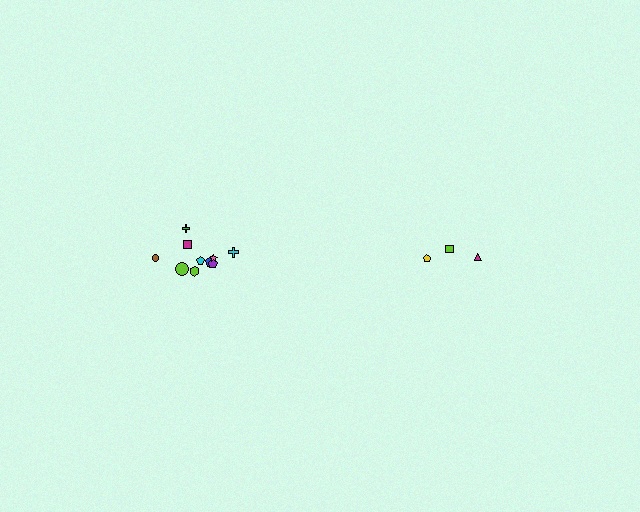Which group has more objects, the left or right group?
The left group.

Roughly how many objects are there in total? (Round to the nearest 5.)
Roughly 15 objects in total.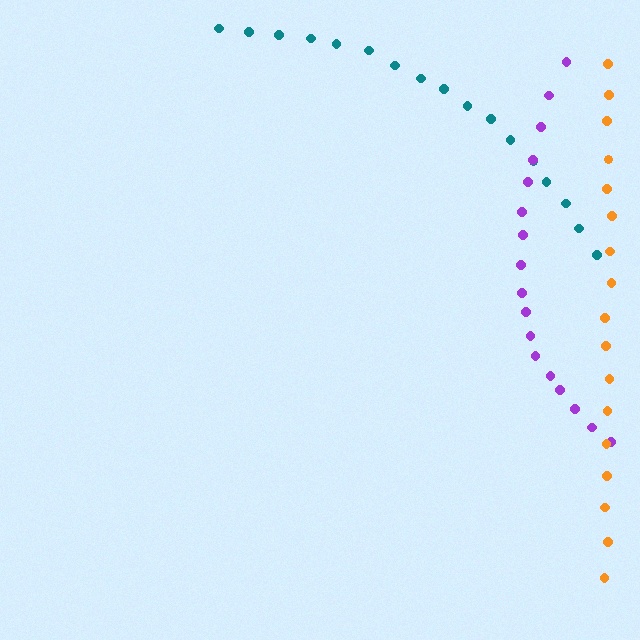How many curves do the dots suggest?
There are 3 distinct paths.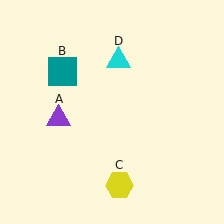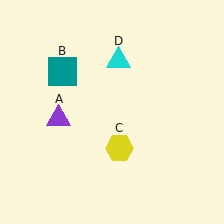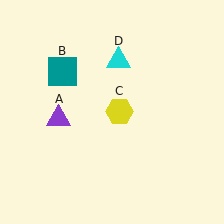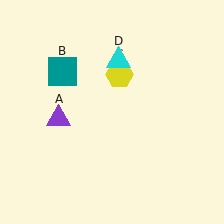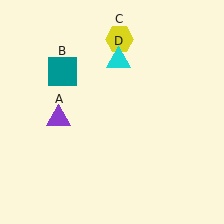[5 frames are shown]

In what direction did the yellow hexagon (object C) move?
The yellow hexagon (object C) moved up.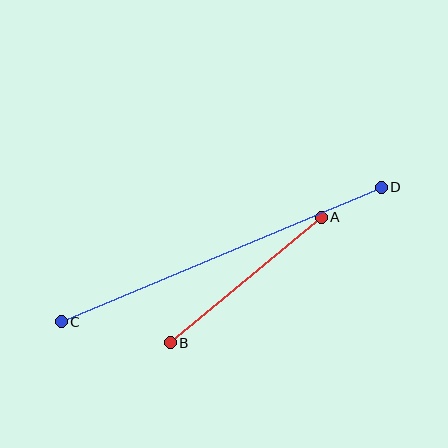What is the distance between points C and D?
The distance is approximately 347 pixels.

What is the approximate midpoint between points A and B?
The midpoint is at approximately (246, 280) pixels.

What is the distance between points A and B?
The distance is approximately 197 pixels.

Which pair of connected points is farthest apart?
Points C and D are farthest apart.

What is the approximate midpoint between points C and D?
The midpoint is at approximately (221, 254) pixels.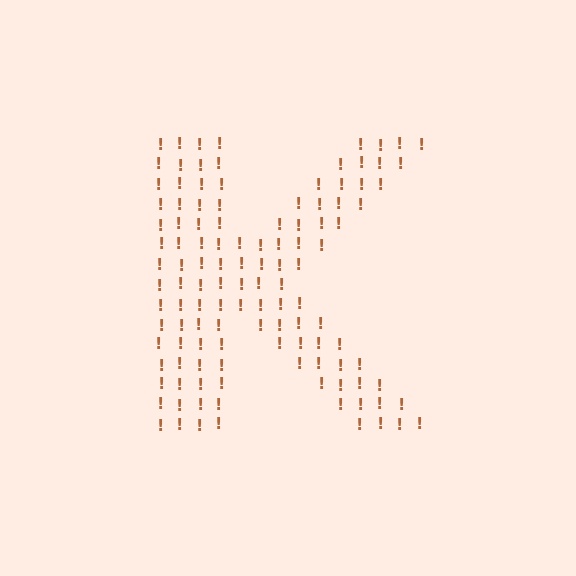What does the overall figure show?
The overall figure shows the letter K.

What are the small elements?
The small elements are exclamation marks.